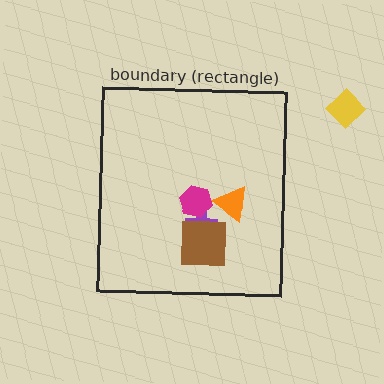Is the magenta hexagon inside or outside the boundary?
Inside.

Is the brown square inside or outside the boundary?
Inside.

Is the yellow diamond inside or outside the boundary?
Outside.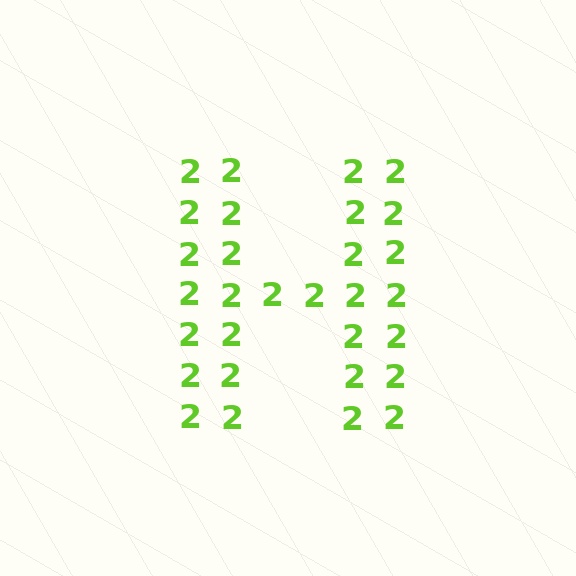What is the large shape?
The large shape is the letter H.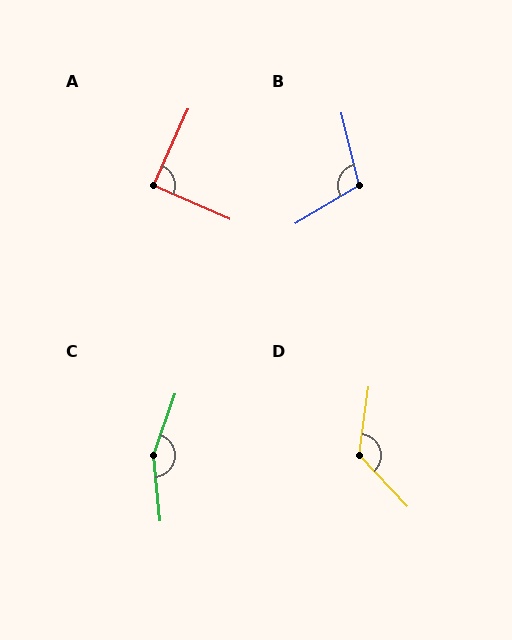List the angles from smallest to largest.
A (90°), B (107°), D (129°), C (156°).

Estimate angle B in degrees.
Approximately 107 degrees.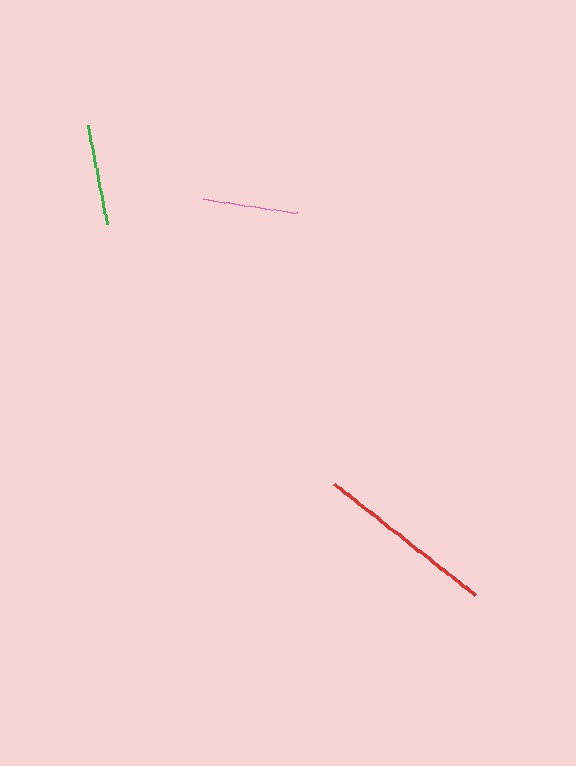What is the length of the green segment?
The green segment is approximately 100 pixels long.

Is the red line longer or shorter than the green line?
The red line is longer than the green line.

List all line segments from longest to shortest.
From longest to shortest: red, green, pink.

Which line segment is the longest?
The red line is the longest at approximately 178 pixels.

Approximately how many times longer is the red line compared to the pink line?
The red line is approximately 1.9 times the length of the pink line.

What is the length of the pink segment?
The pink segment is approximately 94 pixels long.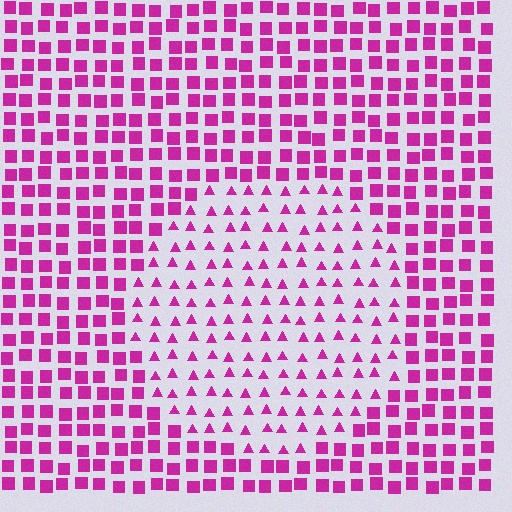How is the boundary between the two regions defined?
The boundary is defined by a change in element shape: triangles inside vs. squares outside. All elements share the same color and spacing.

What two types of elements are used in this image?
The image uses triangles inside the circle region and squares outside it.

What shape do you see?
I see a circle.